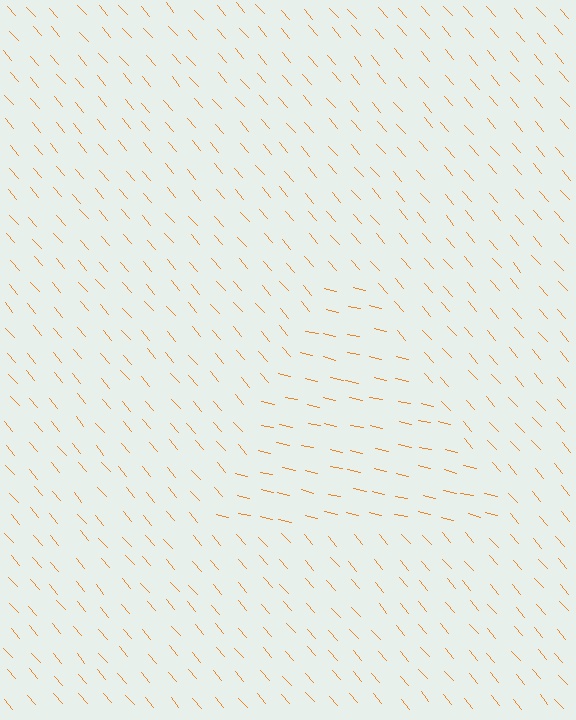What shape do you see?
I see a triangle.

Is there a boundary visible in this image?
Yes, there is a texture boundary formed by a change in line orientation.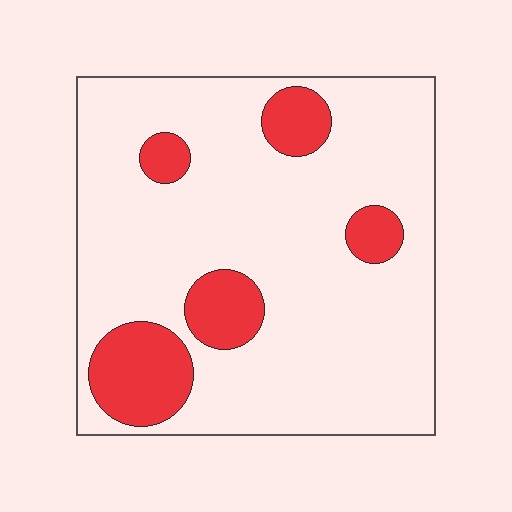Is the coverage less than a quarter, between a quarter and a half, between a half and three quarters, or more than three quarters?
Less than a quarter.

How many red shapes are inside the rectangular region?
5.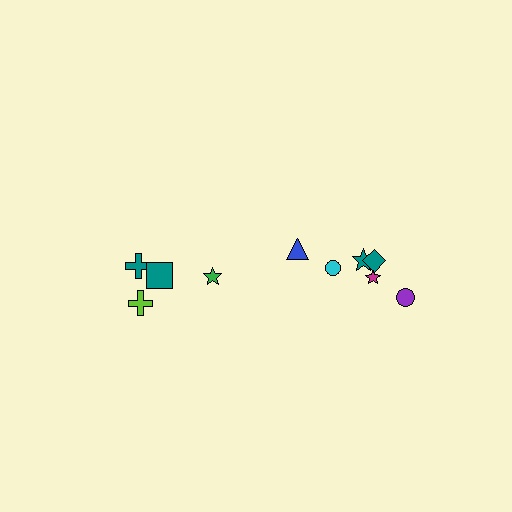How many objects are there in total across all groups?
There are 10 objects.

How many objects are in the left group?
There are 4 objects.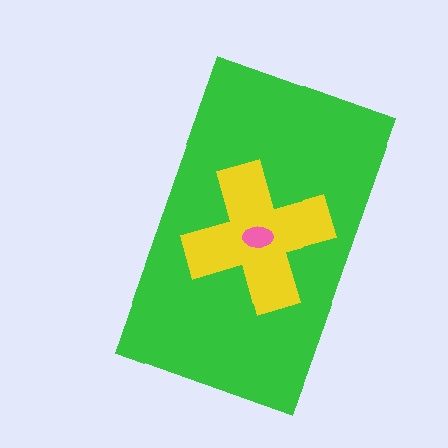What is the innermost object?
The pink ellipse.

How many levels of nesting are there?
3.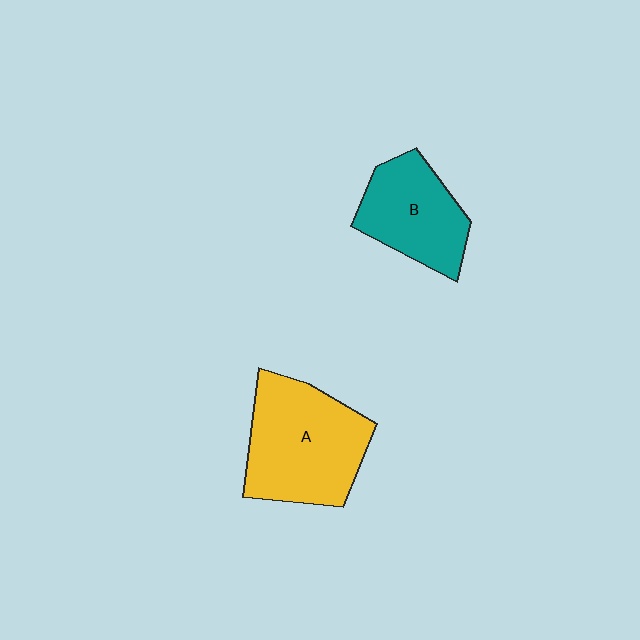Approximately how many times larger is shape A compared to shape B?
Approximately 1.4 times.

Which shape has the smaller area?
Shape B (teal).